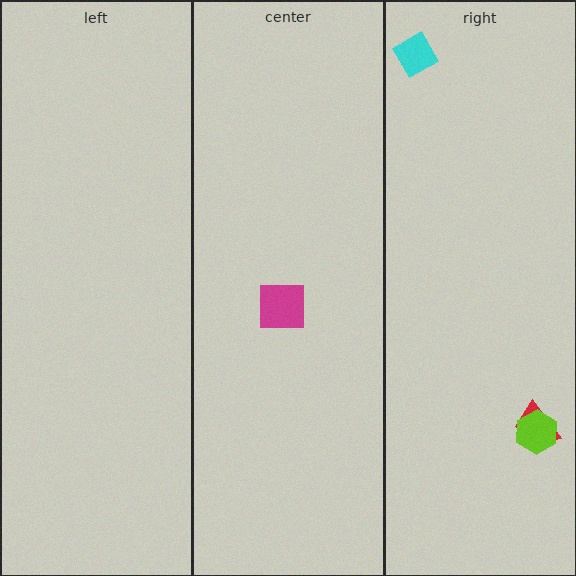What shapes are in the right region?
The red trapezoid, the lime hexagon, the cyan diamond.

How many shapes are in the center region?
1.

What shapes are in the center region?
The magenta square.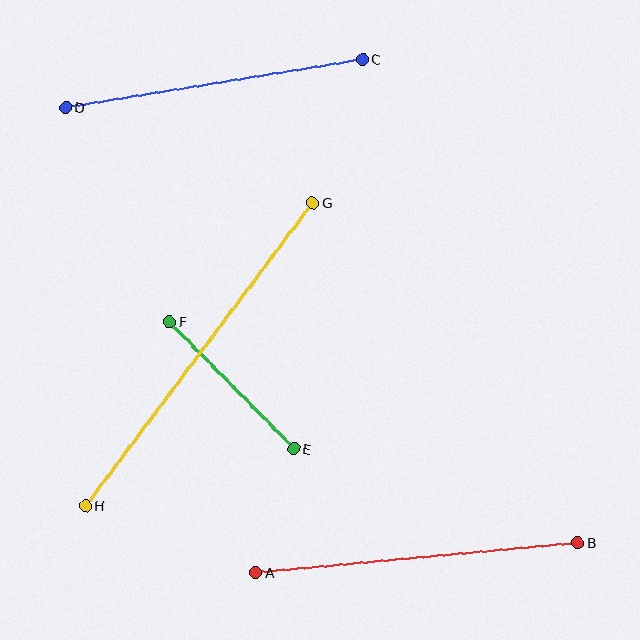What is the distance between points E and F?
The distance is approximately 177 pixels.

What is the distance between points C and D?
The distance is approximately 301 pixels.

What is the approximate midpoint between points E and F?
The midpoint is at approximately (232, 385) pixels.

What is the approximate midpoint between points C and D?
The midpoint is at approximately (214, 83) pixels.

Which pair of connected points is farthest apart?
Points G and H are farthest apart.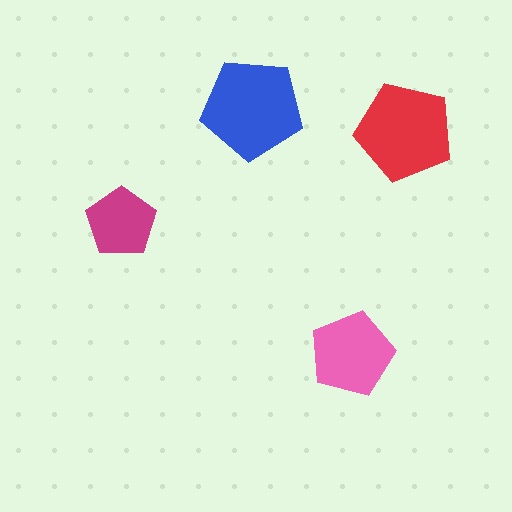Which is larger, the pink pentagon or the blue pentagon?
The blue one.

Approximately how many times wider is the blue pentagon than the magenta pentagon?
About 1.5 times wider.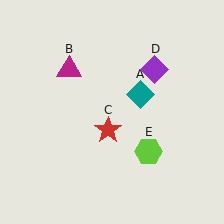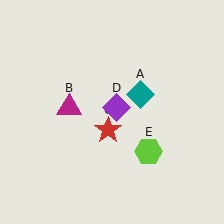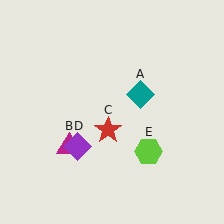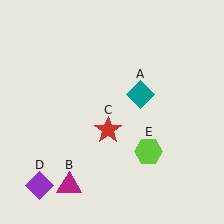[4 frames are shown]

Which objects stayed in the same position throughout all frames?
Teal diamond (object A) and red star (object C) and lime hexagon (object E) remained stationary.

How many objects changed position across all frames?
2 objects changed position: magenta triangle (object B), purple diamond (object D).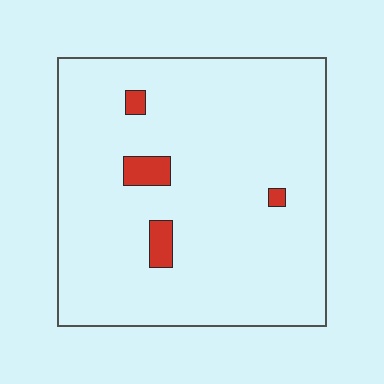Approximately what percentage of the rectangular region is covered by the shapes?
Approximately 5%.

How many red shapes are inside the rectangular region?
4.